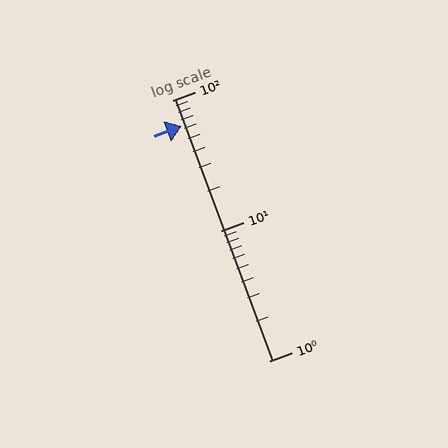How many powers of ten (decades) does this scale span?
The scale spans 2 decades, from 1 to 100.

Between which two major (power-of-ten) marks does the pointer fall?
The pointer is between 10 and 100.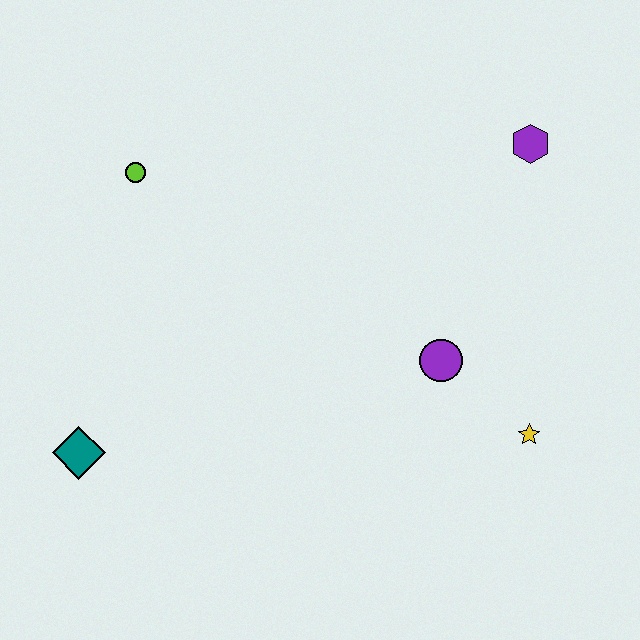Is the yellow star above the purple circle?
No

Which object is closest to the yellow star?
The purple circle is closest to the yellow star.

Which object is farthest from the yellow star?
The lime circle is farthest from the yellow star.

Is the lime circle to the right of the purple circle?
No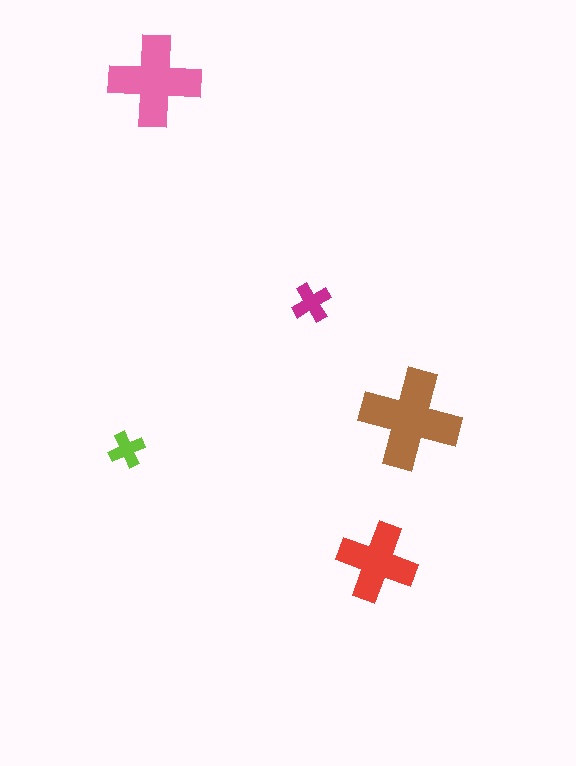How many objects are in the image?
There are 5 objects in the image.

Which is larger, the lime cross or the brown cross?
The brown one.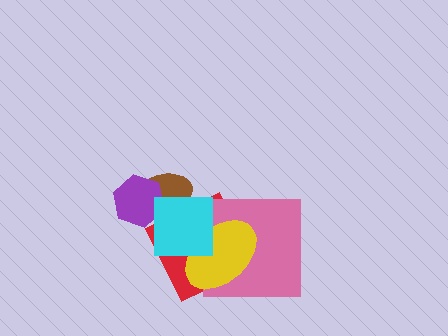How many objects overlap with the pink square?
2 objects overlap with the pink square.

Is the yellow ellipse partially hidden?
Yes, it is partially covered by another shape.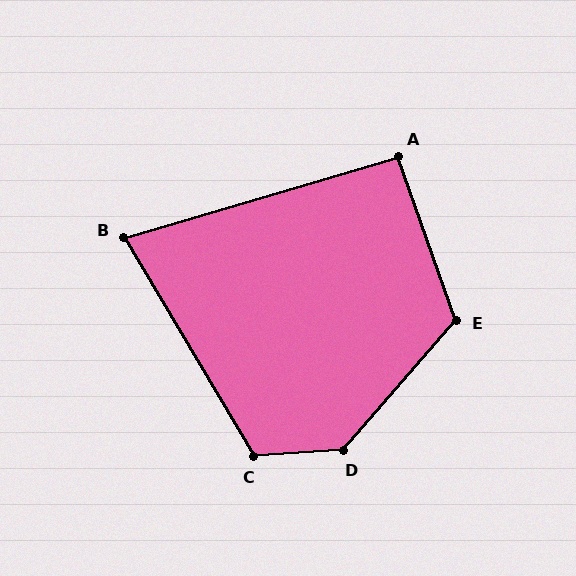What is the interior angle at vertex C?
Approximately 117 degrees (obtuse).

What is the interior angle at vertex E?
Approximately 119 degrees (obtuse).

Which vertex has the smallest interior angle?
B, at approximately 76 degrees.